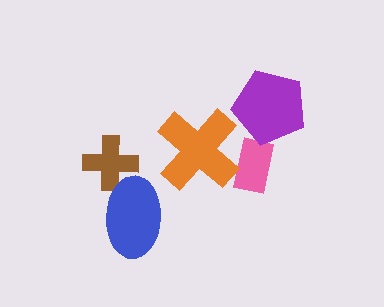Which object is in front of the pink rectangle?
The orange cross is in front of the pink rectangle.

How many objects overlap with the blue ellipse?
1 object overlaps with the blue ellipse.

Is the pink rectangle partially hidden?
Yes, it is partially covered by another shape.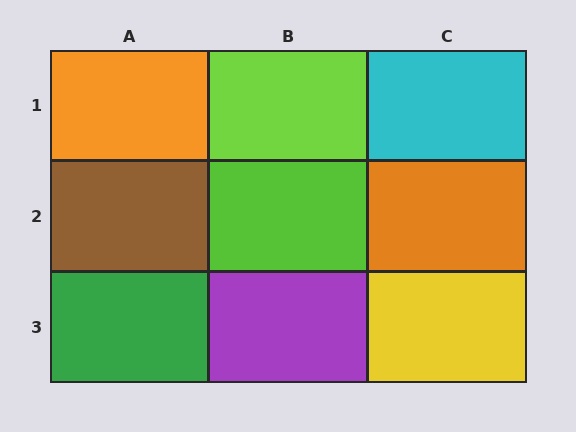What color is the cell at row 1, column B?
Lime.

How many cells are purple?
1 cell is purple.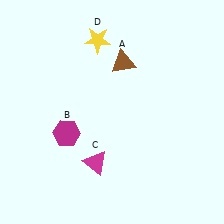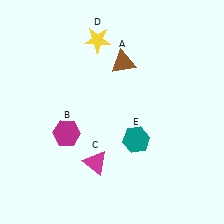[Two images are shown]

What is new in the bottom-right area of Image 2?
A teal hexagon (E) was added in the bottom-right area of Image 2.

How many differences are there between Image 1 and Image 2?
There is 1 difference between the two images.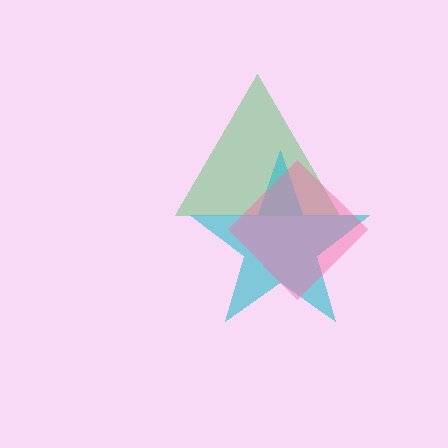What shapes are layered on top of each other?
The layered shapes are: a green triangle, a cyan star, a pink diamond.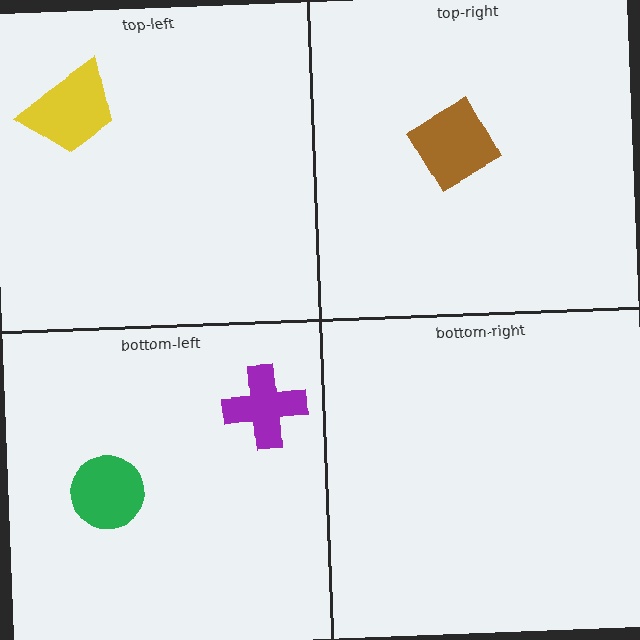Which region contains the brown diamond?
The top-right region.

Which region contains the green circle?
The bottom-left region.